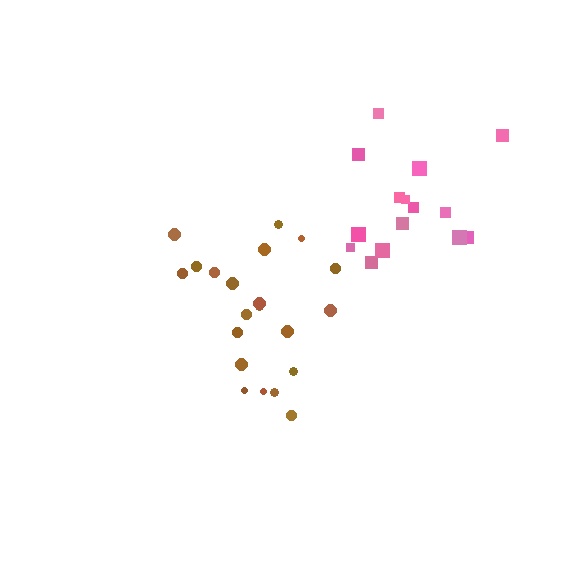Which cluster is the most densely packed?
Pink.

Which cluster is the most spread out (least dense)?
Brown.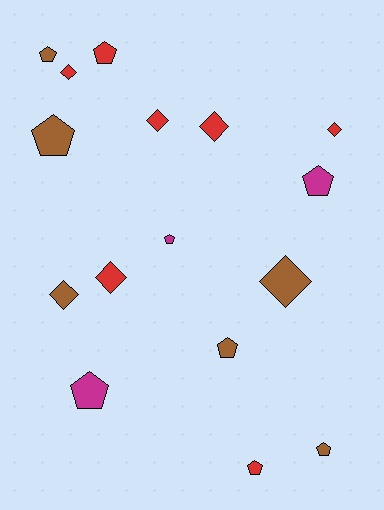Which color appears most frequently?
Red, with 7 objects.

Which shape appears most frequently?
Pentagon, with 9 objects.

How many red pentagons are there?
There are 2 red pentagons.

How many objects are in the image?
There are 16 objects.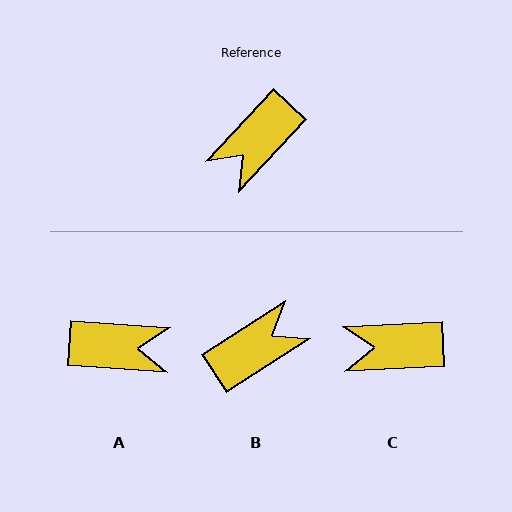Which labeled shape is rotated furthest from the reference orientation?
B, about 166 degrees away.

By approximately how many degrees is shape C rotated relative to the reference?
Approximately 44 degrees clockwise.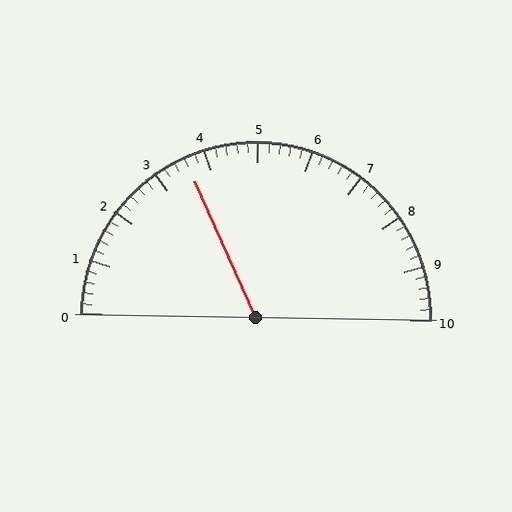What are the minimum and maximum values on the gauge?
The gauge ranges from 0 to 10.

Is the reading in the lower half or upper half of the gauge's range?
The reading is in the lower half of the range (0 to 10).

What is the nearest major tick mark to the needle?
The nearest major tick mark is 4.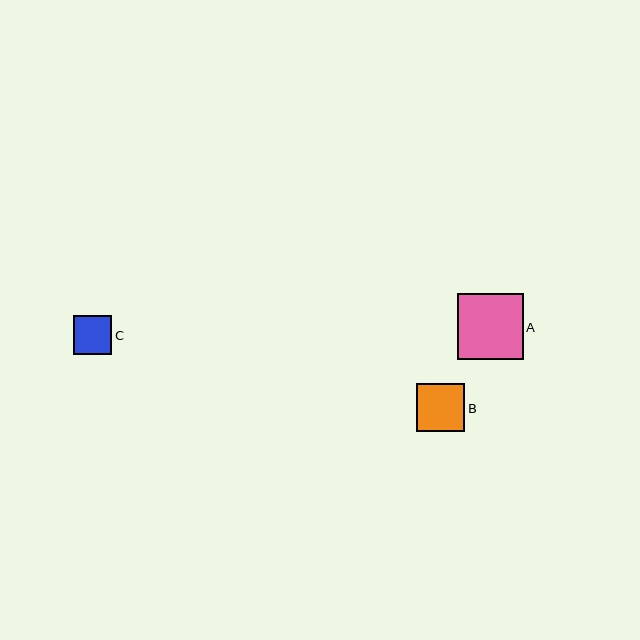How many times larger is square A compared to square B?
Square A is approximately 1.4 times the size of square B.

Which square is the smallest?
Square C is the smallest with a size of approximately 39 pixels.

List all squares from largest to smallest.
From largest to smallest: A, B, C.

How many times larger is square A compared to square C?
Square A is approximately 1.7 times the size of square C.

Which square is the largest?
Square A is the largest with a size of approximately 66 pixels.